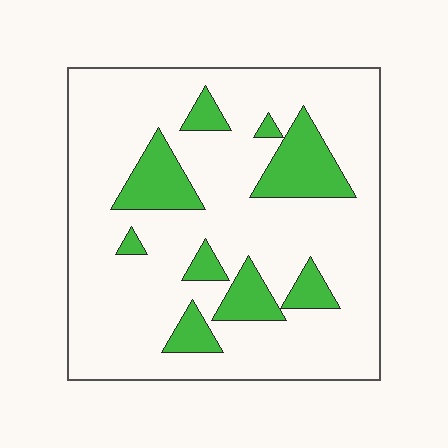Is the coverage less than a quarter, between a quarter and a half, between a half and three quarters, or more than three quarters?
Less than a quarter.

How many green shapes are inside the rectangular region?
9.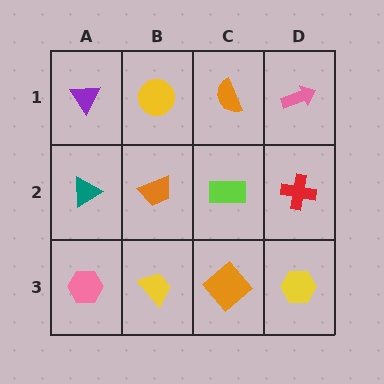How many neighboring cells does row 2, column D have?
3.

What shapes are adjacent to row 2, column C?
An orange semicircle (row 1, column C), an orange diamond (row 3, column C), an orange trapezoid (row 2, column B), a red cross (row 2, column D).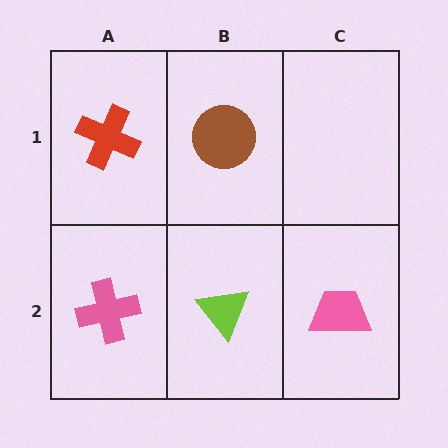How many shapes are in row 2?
3 shapes.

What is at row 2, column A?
A pink cross.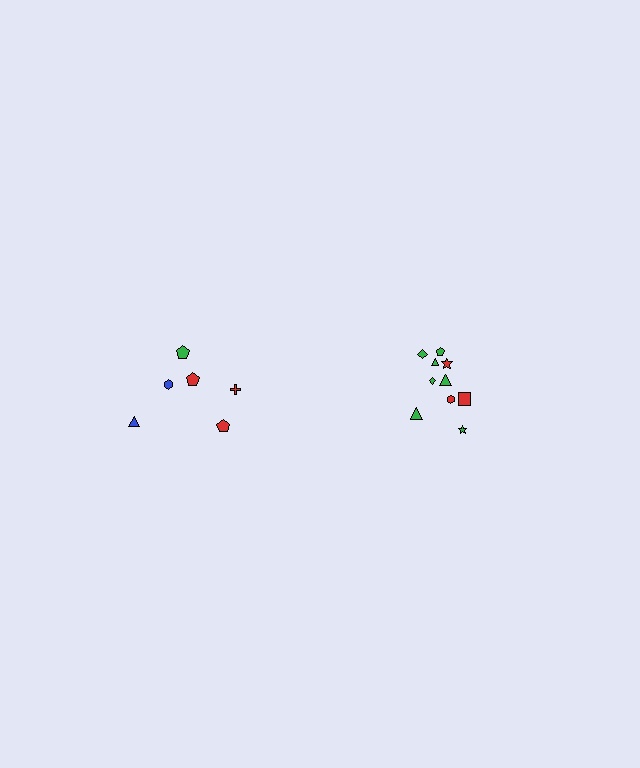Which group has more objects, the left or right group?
The right group.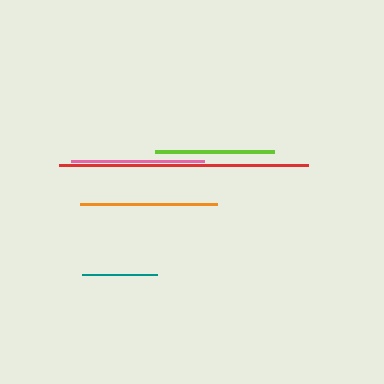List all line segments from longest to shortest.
From longest to shortest: red, orange, pink, lime, teal.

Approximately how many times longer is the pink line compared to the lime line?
The pink line is approximately 1.1 times the length of the lime line.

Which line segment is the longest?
The red line is the longest at approximately 249 pixels.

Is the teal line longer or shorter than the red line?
The red line is longer than the teal line.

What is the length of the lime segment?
The lime segment is approximately 119 pixels long.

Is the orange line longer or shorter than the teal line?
The orange line is longer than the teal line.